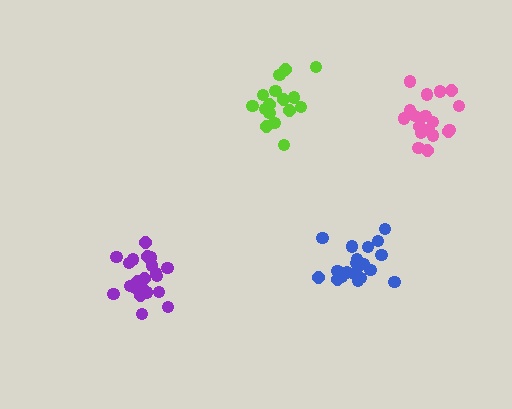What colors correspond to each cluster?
The clusters are colored: blue, pink, purple, lime.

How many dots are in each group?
Group 1: 21 dots, Group 2: 19 dots, Group 3: 21 dots, Group 4: 16 dots (77 total).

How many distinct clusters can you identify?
There are 4 distinct clusters.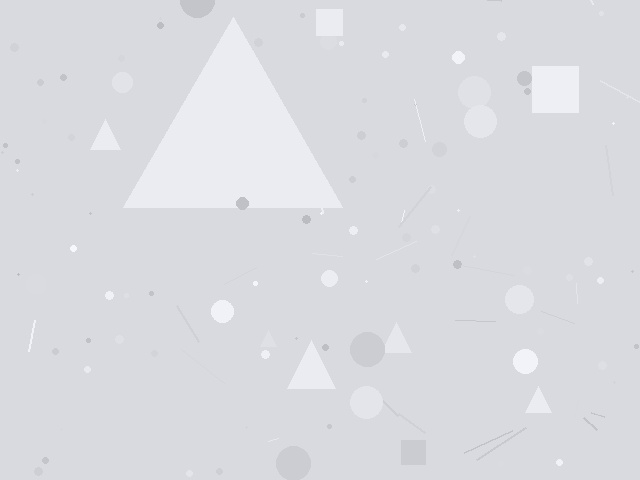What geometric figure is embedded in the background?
A triangle is embedded in the background.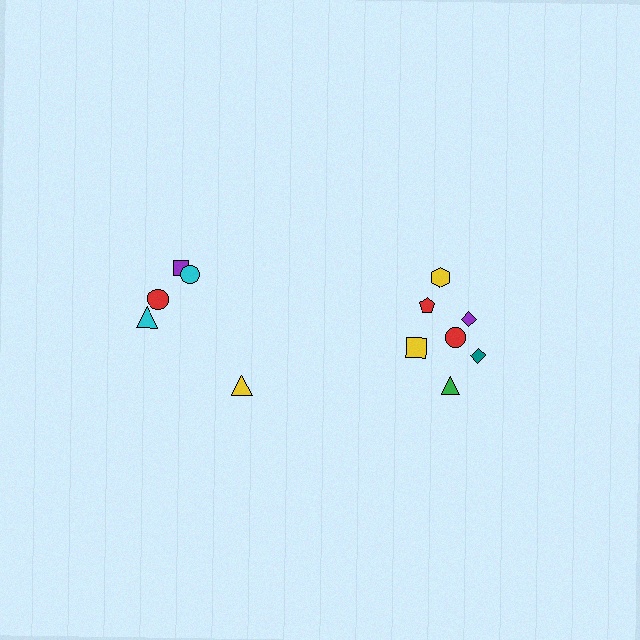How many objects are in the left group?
There are 5 objects.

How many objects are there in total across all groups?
There are 12 objects.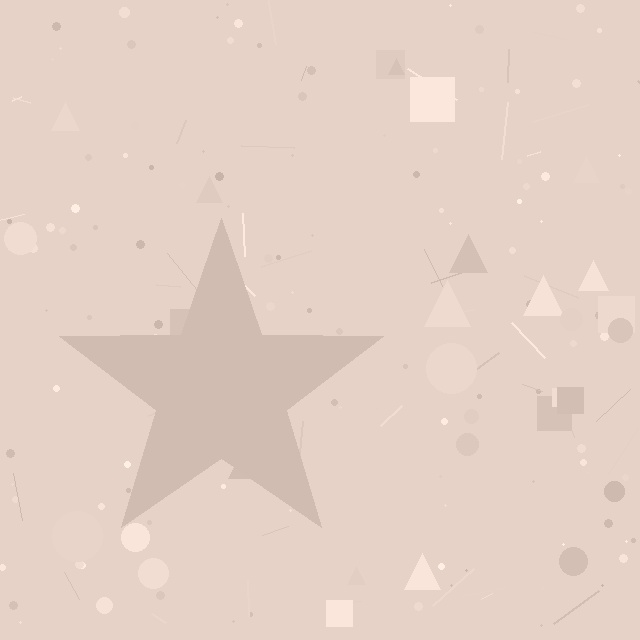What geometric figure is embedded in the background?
A star is embedded in the background.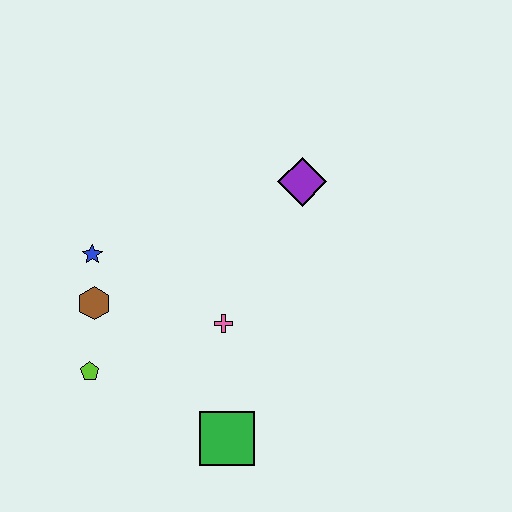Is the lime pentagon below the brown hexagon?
Yes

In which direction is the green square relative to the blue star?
The green square is below the blue star.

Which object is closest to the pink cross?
The green square is closest to the pink cross.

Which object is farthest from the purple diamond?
The lime pentagon is farthest from the purple diamond.